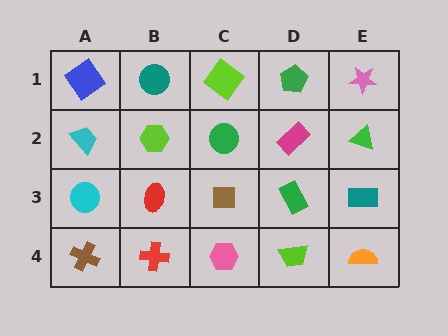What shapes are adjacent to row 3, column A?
A cyan trapezoid (row 2, column A), a brown cross (row 4, column A), a red ellipse (row 3, column B).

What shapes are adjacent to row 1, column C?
A green circle (row 2, column C), a teal circle (row 1, column B), a green pentagon (row 1, column D).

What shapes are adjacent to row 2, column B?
A teal circle (row 1, column B), a red ellipse (row 3, column B), a cyan trapezoid (row 2, column A), a green circle (row 2, column C).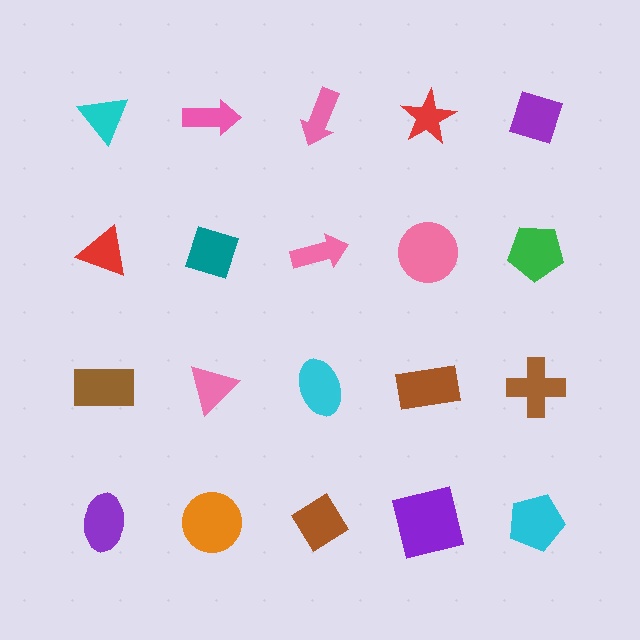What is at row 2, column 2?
A teal diamond.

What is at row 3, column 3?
A cyan ellipse.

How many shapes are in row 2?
5 shapes.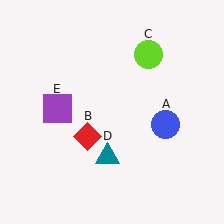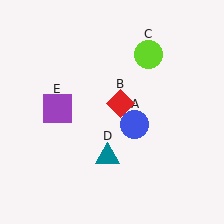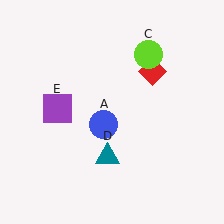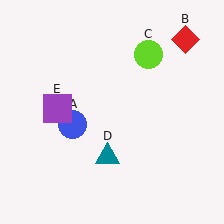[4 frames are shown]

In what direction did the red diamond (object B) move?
The red diamond (object B) moved up and to the right.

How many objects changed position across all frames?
2 objects changed position: blue circle (object A), red diamond (object B).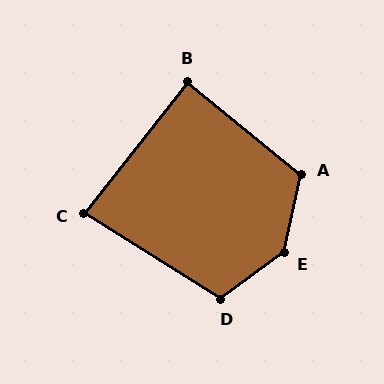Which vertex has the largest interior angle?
E, at approximately 138 degrees.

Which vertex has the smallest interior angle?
C, at approximately 84 degrees.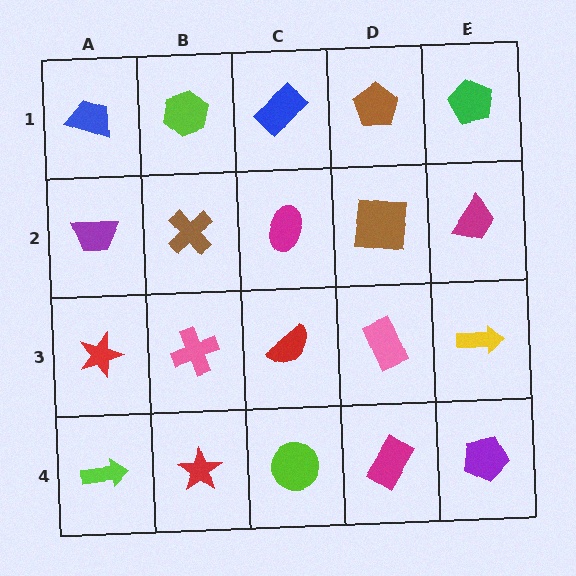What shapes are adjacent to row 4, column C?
A red semicircle (row 3, column C), a red star (row 4, column B), a magenta rectangle (row 4, column D).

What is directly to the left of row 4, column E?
A magenta rectangle.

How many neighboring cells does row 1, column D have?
3.